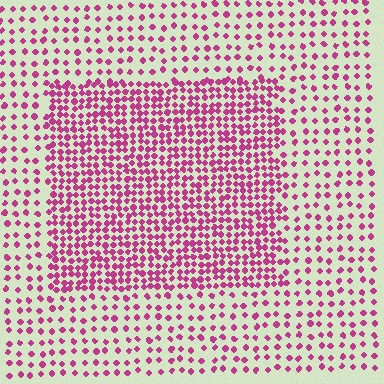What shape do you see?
I see a rectangle.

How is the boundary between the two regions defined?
The boundary is defined by a change in element density (approximately 2.2x ratio). All elements are the same color, size, and shape.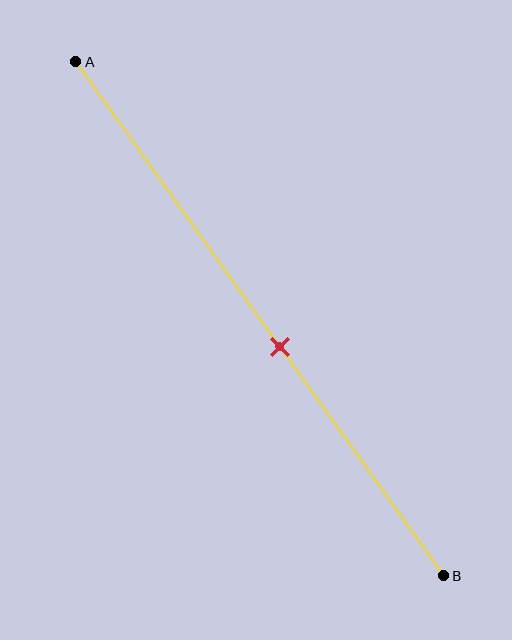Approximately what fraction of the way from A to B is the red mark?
The red mark is approximately 55% of the way from A to B.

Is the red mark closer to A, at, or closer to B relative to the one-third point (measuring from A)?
The red mark is closer to point B than the one-third point of segment AB.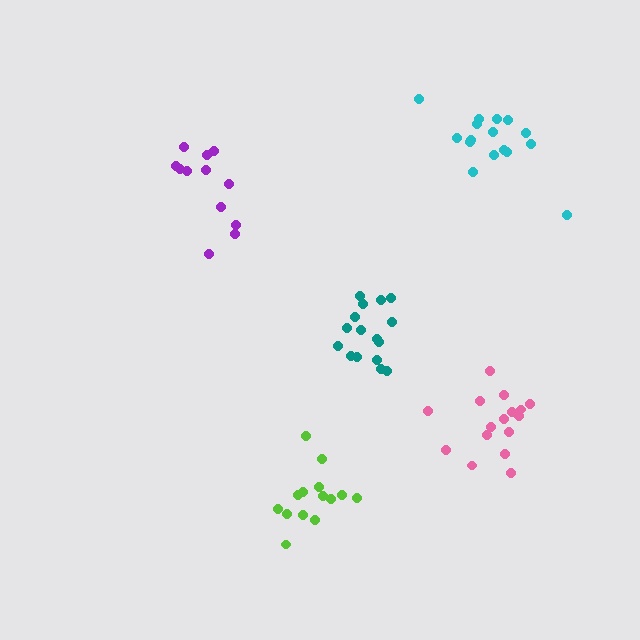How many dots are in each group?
Group 1: 14 dots, Group 2: 16 dots, Group 3: 12 dots, Group 4: 16 dots, Group 5: 16 dots (74 total).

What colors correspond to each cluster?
The clusters are colored: lime, pink, purple, cyan, teal.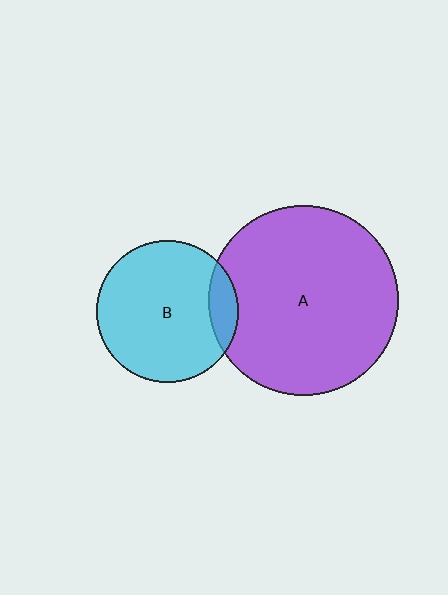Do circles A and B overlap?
Yes.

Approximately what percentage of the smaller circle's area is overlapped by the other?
Approximately 10%.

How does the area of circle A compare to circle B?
Approximately 1.8 times.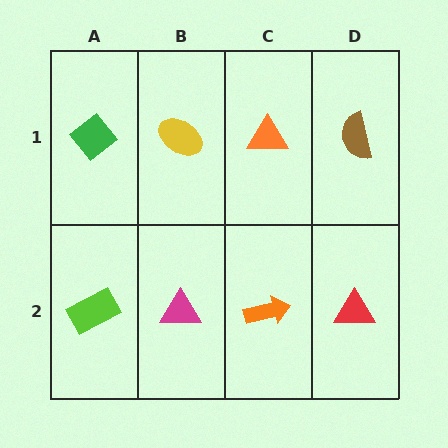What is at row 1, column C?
An orange triangle.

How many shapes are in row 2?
4 shapes.